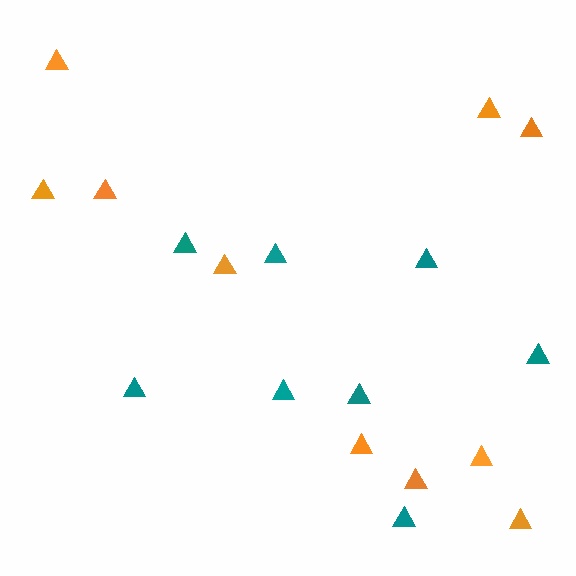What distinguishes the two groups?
There are 2 groups: one group of teal triangles (8) and one group of orange triangles (10).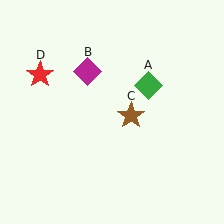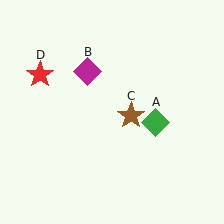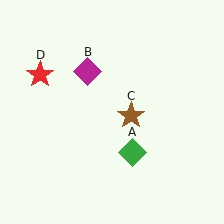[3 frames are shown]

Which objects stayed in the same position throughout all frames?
Magenta diamond (object B) and brown star (object C) and red star (object D) remained stationary.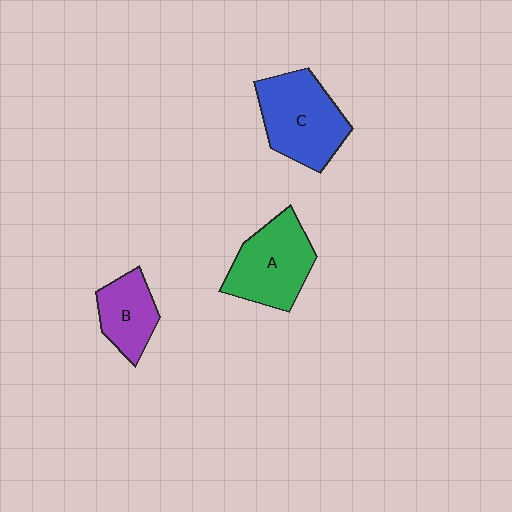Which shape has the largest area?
Shape C (blue).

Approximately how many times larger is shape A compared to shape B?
Approximately 1.5 times.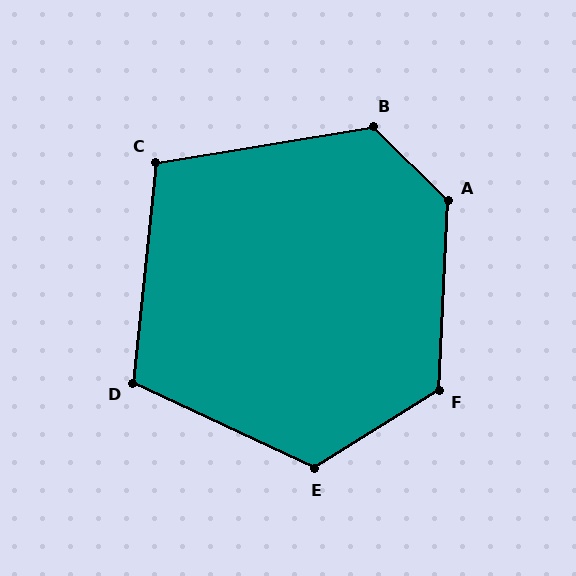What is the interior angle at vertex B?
Approximately 126 degrees (obtuse).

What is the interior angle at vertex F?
Approximately 125 degrees (obtuse).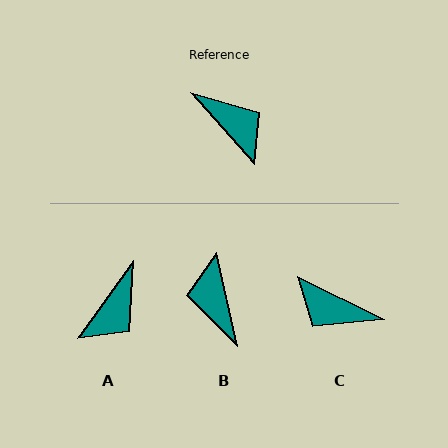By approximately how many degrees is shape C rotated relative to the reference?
Approximately 158 degrees clockwise.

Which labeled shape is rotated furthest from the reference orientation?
C, about 158 degrees away.